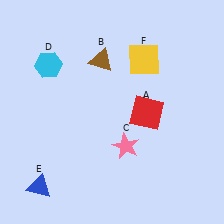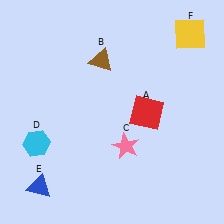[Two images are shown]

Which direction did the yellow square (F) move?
The yellow square (F) moved right.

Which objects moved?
The objects that moved are: the cyan hexagon (D), the yellow square (F).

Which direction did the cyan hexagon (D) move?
The cyan hexagon (D) moved down.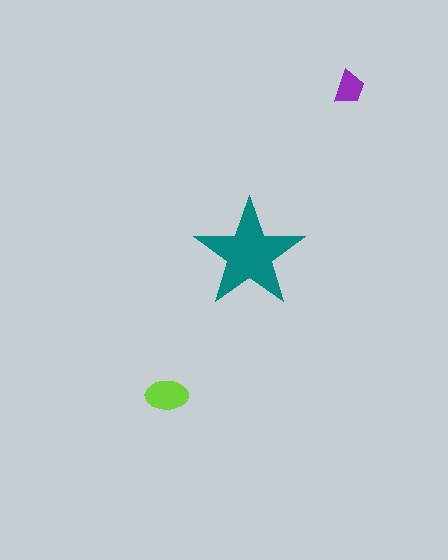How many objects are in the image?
There are 3 objects in the image.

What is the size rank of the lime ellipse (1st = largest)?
2nd.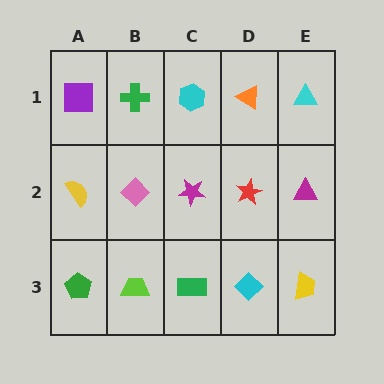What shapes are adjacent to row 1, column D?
A red star (row 2, column D), a cyan hexagon (row 1, column C), a cyan triangle (row 1, column E).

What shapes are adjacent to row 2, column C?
A cyan hexagon (row 1, column C), a green rectangle (row 3, column C), a pink diamond (row 2, column B), a red star (row 2, column D).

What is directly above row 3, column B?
A pink diamond.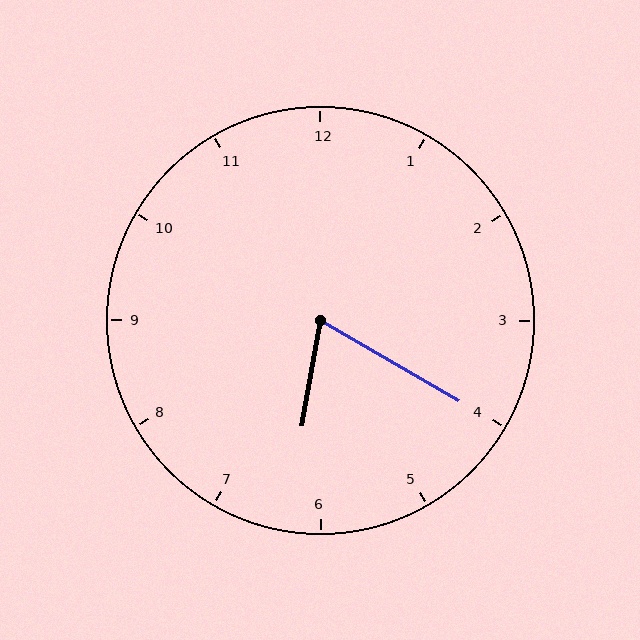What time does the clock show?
6:20.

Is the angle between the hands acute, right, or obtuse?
It is acute.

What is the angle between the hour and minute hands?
Approximately 70 degrees.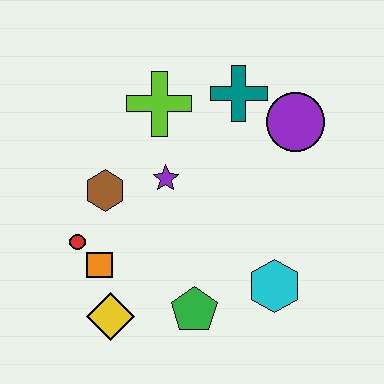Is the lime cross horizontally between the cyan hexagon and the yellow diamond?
Yes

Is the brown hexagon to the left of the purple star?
Yes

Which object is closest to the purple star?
The brown hexagon is closest to the purple star.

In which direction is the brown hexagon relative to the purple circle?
The brown hexagon is to the left of the purple circle.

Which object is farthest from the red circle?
The purple circle is farthest from the red circle.